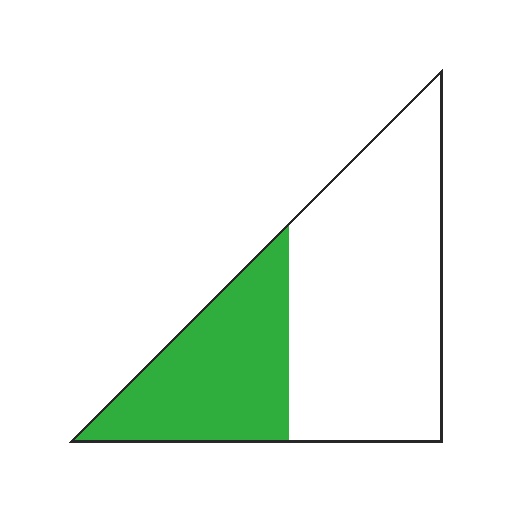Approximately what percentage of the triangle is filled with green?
Approximately 35%.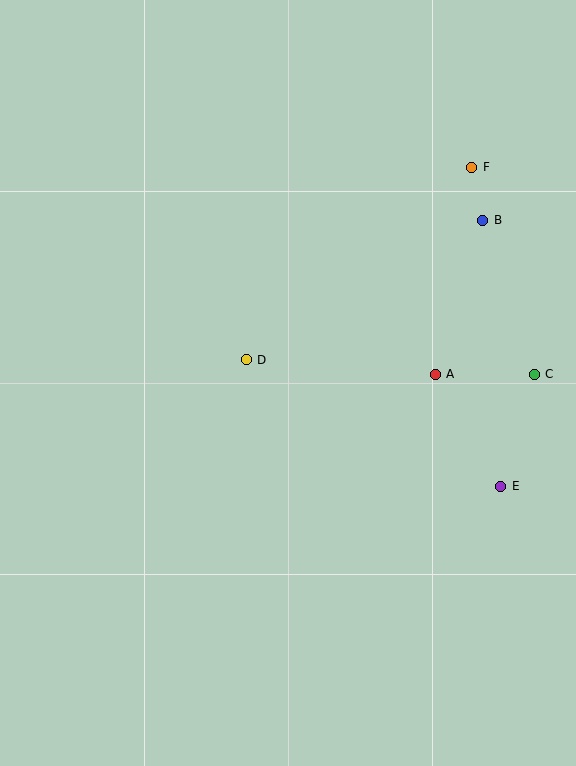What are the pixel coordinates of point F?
Point F is at (472, 167).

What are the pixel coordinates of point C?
Point C is at (534, 374).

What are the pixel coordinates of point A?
Point A is at (435, 374).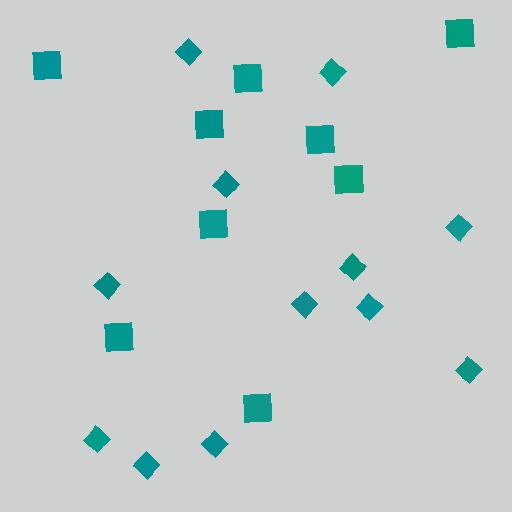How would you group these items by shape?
There are 2 groups: one group of squares (9) and one group of diamonds (12).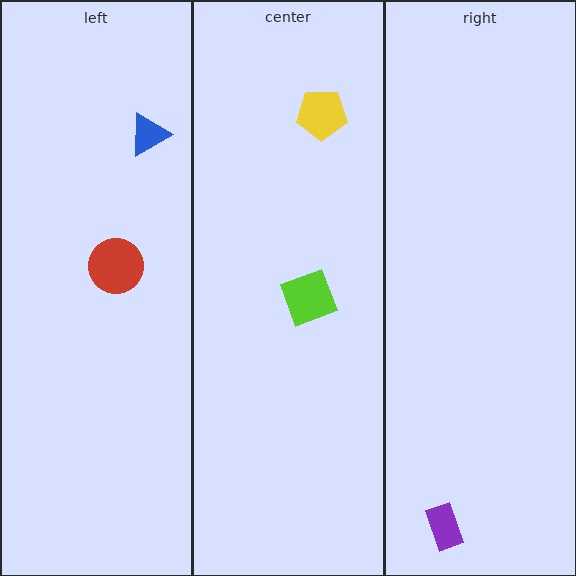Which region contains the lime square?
The center region.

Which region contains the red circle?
The left region.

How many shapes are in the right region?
1.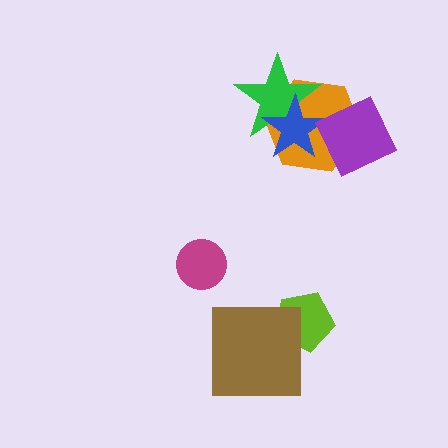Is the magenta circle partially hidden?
No, no other shape covers it.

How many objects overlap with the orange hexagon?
3 objects overlap with the orange hexagon.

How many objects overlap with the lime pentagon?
1 object overlaps with the lime pentagon.